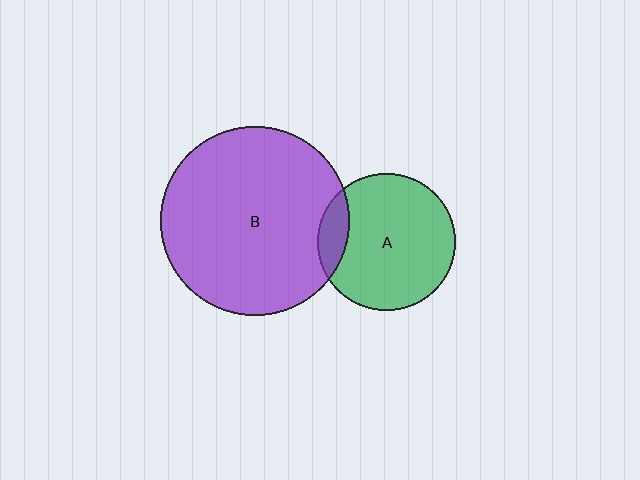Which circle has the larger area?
Circle B (purple).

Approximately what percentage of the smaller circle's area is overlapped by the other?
Approximately 15%.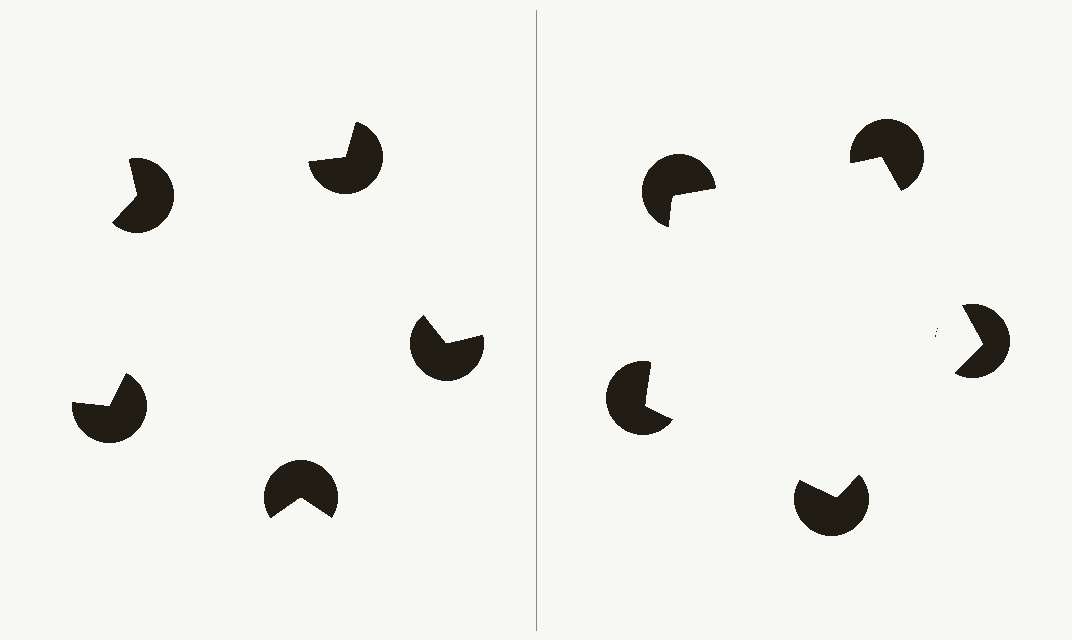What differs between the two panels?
The pac-man discs are positioned identically on both sides; only the wedge orientations differ. On the right they align to a pentagon; on the left they are misaligned.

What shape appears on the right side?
An illusory pentagon.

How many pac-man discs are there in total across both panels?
10 — 5 on each side.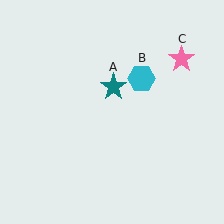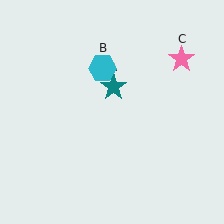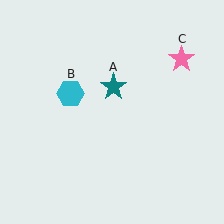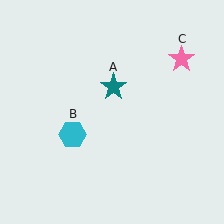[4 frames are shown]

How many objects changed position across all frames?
1 object changed position: cyan hexagon (object B).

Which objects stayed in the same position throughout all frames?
Teal star (object A) and pink star (object C) remained stationary.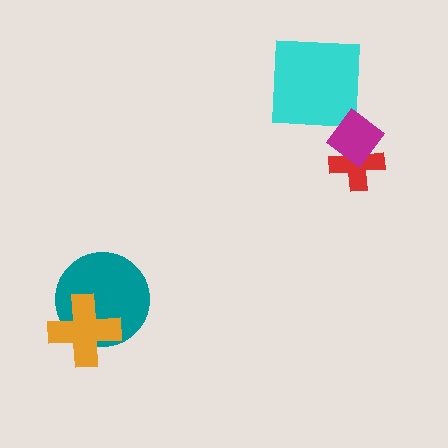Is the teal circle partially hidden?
Yes, it is partially covered by another shape.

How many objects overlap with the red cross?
1 object overlaps with the red cross.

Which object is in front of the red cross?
The magenta diamond is in front of the red cross.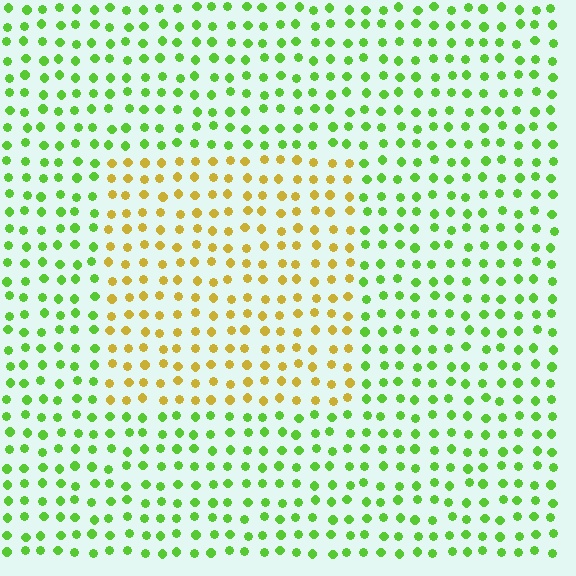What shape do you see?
I see a rectangle.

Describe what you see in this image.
The image is filled with small lime elements in a uniform arrangement. A rectangle-shaped region is visible where the elements are tinted to a slightly different hue, forming a subtle color boundary.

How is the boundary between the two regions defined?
The boundary is defined purely by a slight shift in hue (about 56 degrees). Spacing, size, and orientation are identical on both sides.